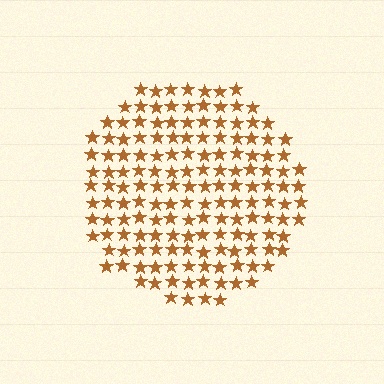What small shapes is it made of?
It is made of small stars.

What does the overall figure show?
The overall figure shows a circle.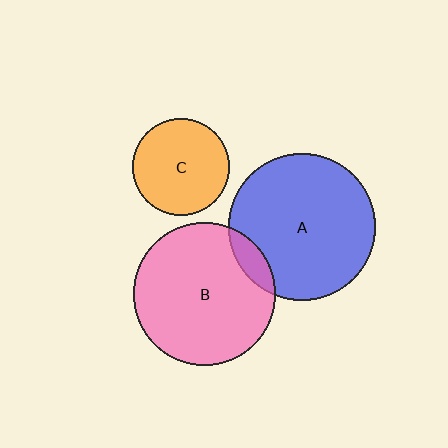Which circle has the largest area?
Circle A (blue).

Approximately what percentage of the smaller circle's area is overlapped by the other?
Approximately 10%.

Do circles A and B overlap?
Yes.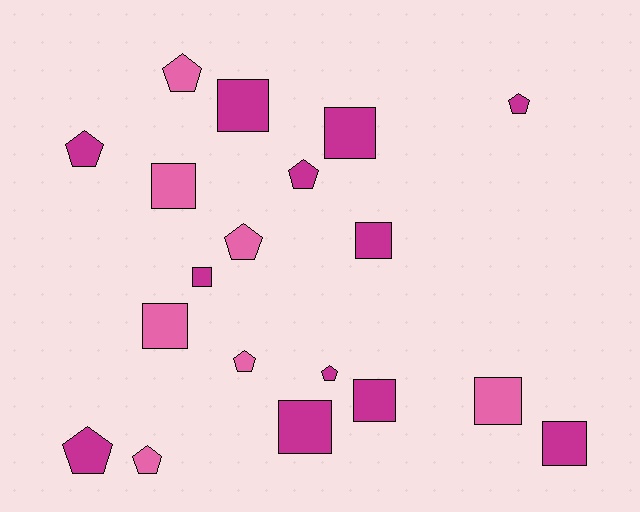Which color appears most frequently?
Magenta, with 12 objects.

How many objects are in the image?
There are 19 objects.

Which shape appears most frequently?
Square, with 10 objects.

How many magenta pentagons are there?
There are 5 magenta pentagons.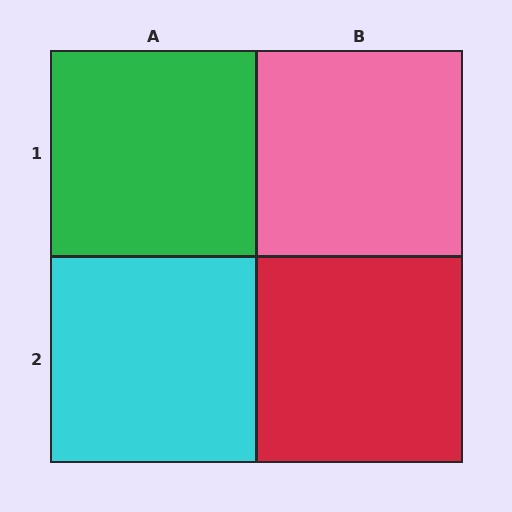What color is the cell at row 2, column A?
Cyan.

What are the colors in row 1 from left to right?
Green, pink.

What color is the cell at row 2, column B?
Red.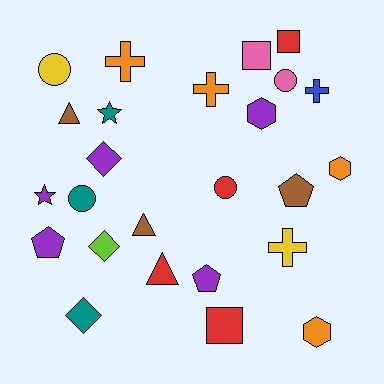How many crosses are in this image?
There are 4 crosses.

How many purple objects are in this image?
There are 5 purple objects.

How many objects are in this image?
There are 25 objects.